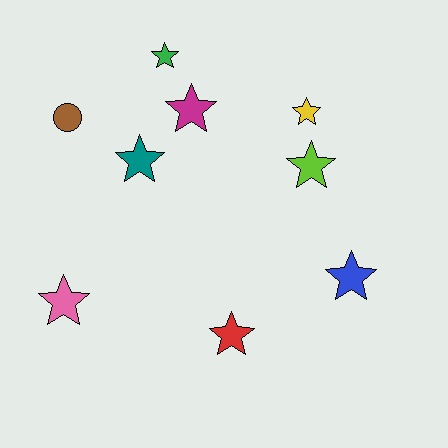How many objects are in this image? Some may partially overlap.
There are 9 objects.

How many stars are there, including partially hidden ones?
There are 8 stars.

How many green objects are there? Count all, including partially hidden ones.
There is 1 green object.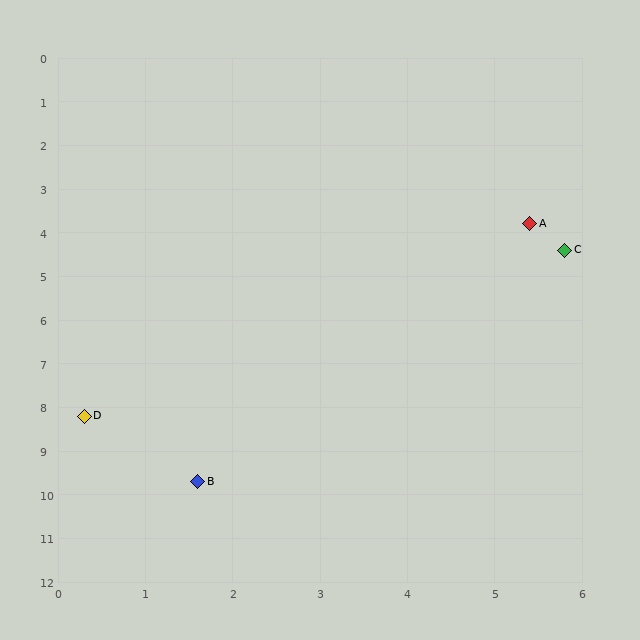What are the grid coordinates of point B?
Point B is at approximately (1.6, 9.7).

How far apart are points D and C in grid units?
Points D and C are about 6.7 grid units apart.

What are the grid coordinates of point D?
Point D is at approximately (0.3, 8.2).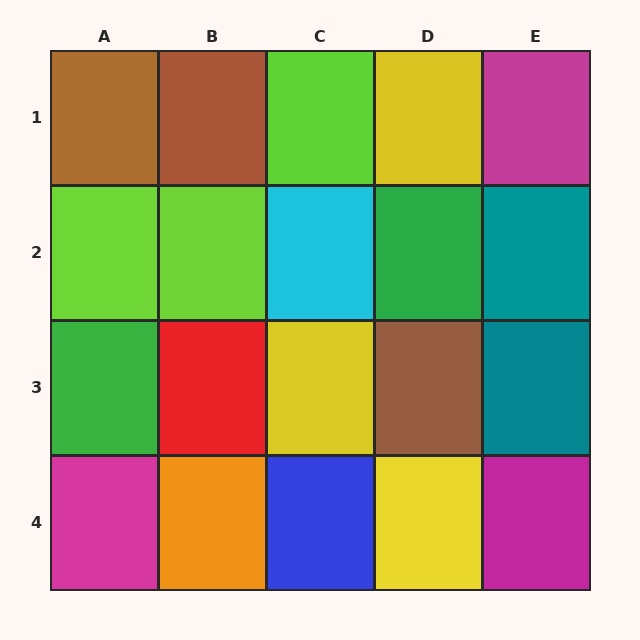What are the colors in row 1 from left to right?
Brown, brown, lime, yellow, magenta.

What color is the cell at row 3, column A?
Green.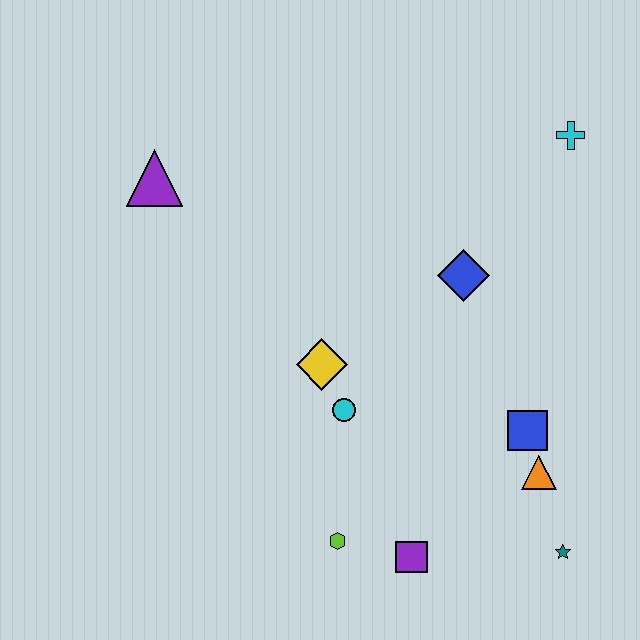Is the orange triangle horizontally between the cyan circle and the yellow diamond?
No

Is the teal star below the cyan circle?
Yes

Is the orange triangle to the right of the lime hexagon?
Yes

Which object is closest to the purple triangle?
The yellow diamond is closest to the purple triangle.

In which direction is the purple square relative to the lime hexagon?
The purple square is to the right of the lime hexagon.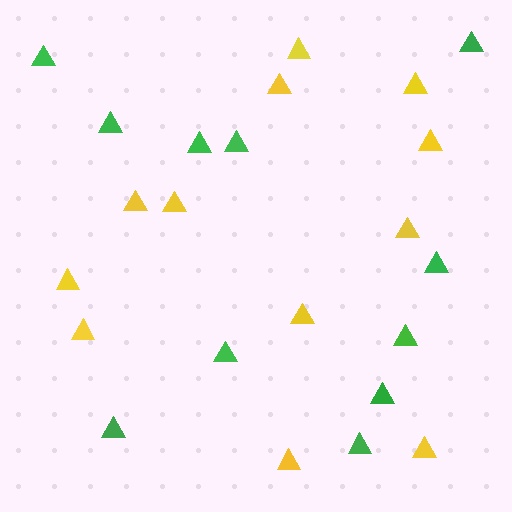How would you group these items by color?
There are 2 groups: one group of yellow triangles (12) and one group of green triangles (11).